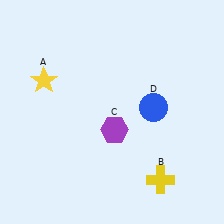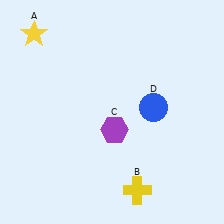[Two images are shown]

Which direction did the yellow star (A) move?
The yellow star (A) moved up.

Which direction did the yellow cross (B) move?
The yellow cross (B) moved left.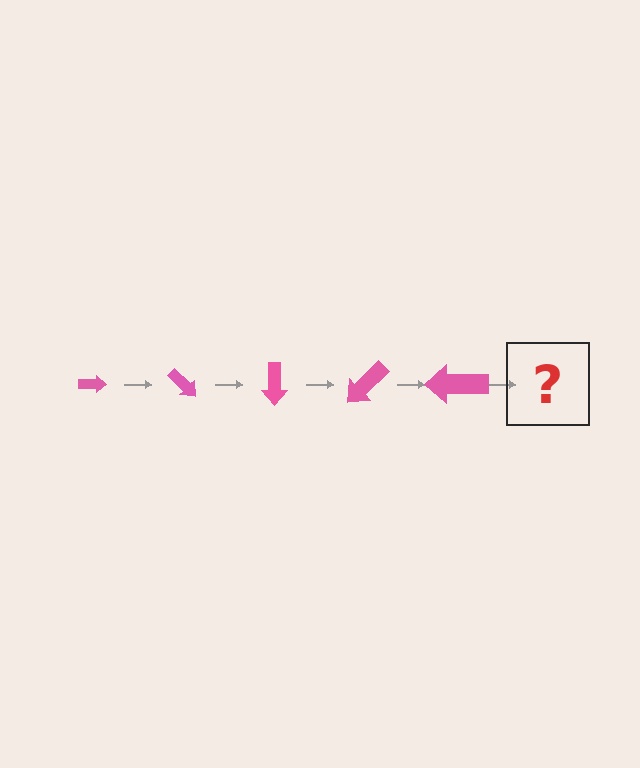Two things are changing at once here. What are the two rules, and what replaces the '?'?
The two rules are that the arrow grows larger each step and it rotates 45 degrees each step. The '?' should be an arrow, larger than the previous one and rotated 225 degrees from the start.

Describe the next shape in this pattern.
It should be an arrow, larger than the previous one and rotated 225 degrees from the start.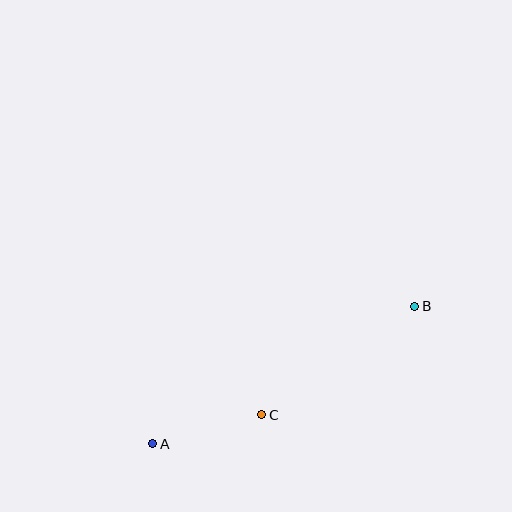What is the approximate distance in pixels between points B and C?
The distance between B and C is approximately 188 pixels.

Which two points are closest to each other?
Points A and C are closest to each other.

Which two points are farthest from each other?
Points A and B are farthest from each other.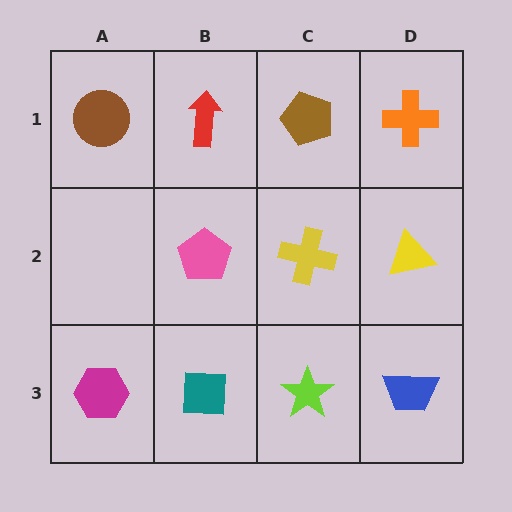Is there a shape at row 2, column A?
No, that cell is empty.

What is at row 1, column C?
A brown pentagon.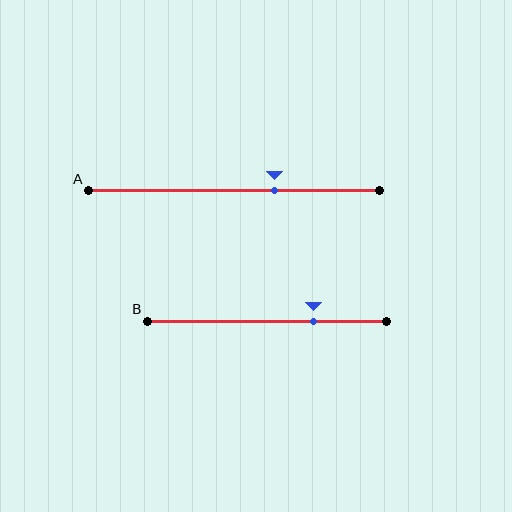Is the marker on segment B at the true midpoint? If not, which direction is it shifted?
No, the marker on segment B is shifted to the right by about 19% of the segment length.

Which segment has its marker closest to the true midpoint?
Segment A has its marker closest to the true midpoint.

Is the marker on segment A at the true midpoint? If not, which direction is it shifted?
No, the marker on segment A is shifted to the right by about 14% of the segment length.